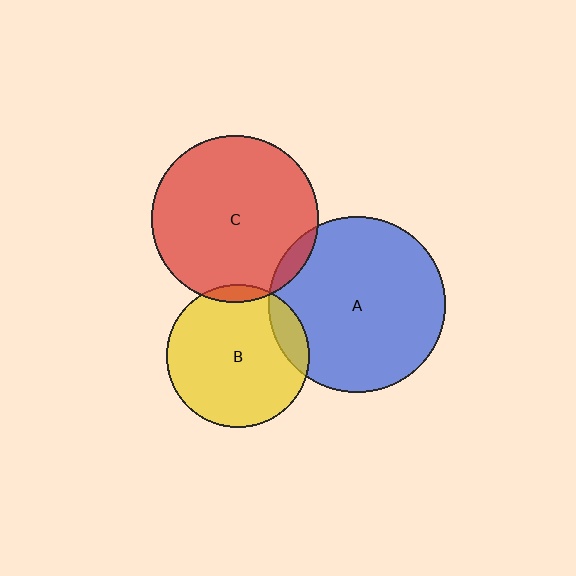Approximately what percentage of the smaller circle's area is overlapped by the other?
Approximately 10%.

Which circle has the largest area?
Circle A (blue).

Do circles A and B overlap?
Yes.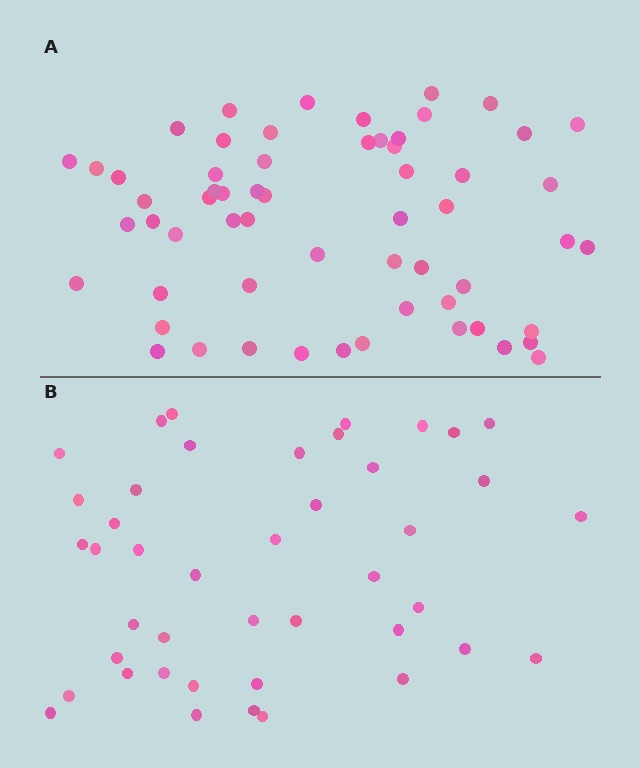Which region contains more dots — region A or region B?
Region A (the top region) has more dots.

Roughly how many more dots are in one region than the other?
Region A has approximately 15 more dots than region B.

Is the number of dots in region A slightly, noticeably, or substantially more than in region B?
Region A has noticeably more, but not dramatically so. The ratio is roughly 1.4 to 1.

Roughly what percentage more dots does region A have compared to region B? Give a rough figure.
About 40% more.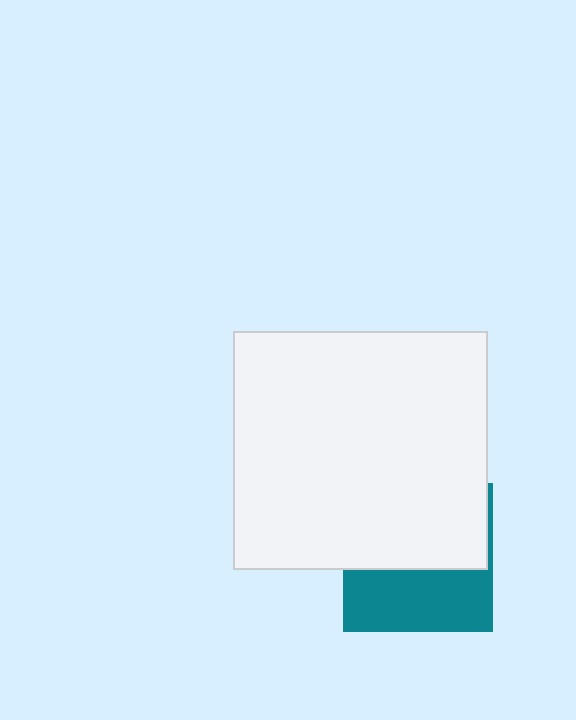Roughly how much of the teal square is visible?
A small part of it is visible (roughly 44%).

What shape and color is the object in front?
The object in front is a white rectangle.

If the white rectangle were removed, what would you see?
You would see the complete teal square.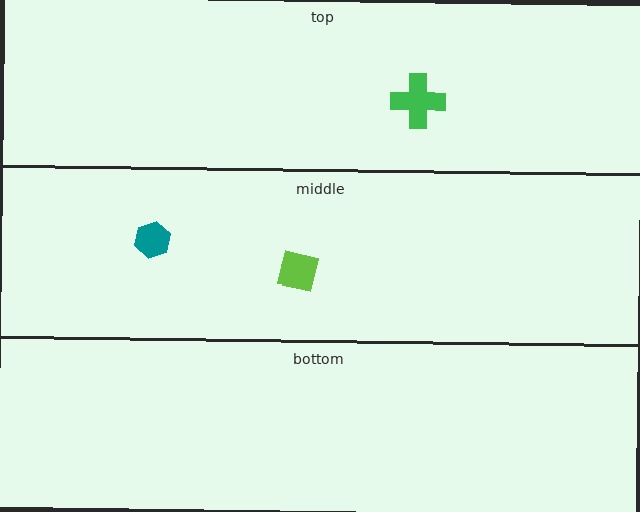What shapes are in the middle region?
The lime square, the teal hexagon.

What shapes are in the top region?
The green cross.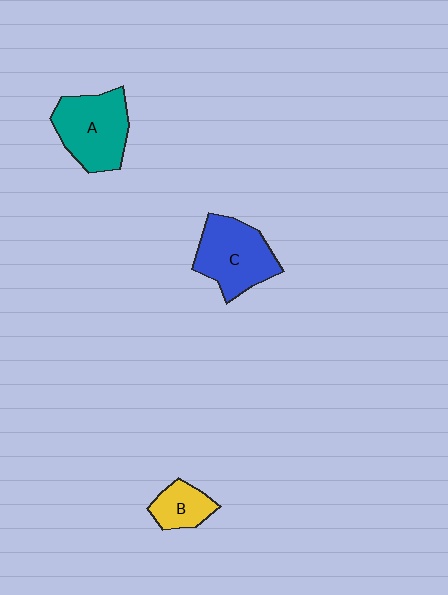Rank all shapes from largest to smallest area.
From largest to smallest: A (teal), C (blue), B (yellow).